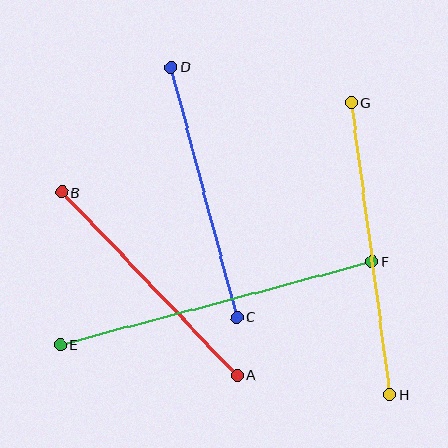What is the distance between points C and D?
The distance is approximately 259 pixels.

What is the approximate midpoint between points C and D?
The midpoint is at approximately (204, 193) pixels.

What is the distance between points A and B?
The distance is approximately 253 pixels.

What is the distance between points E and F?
The distance is approximately 323 pixels.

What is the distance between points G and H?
The distance is approximately 294 pixels.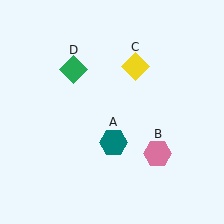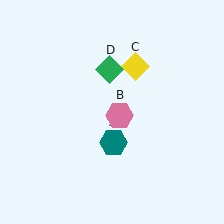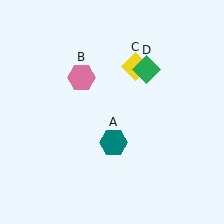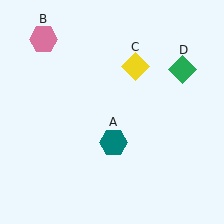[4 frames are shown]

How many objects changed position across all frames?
2 objects changed position: pink hexagon (object B), green diamond (object D).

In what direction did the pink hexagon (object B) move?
The pink hexagon (object B) moved up and to the left.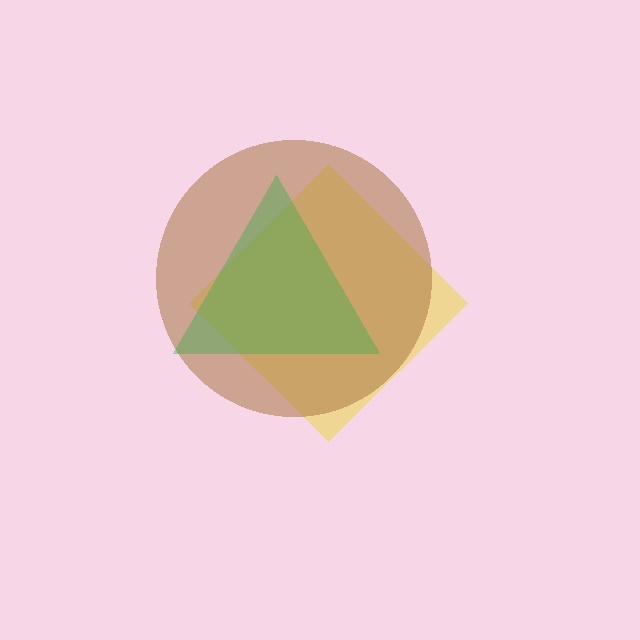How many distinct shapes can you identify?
There are 3 distinct shapes: a yellow diamond, a brown circle, a green triangle.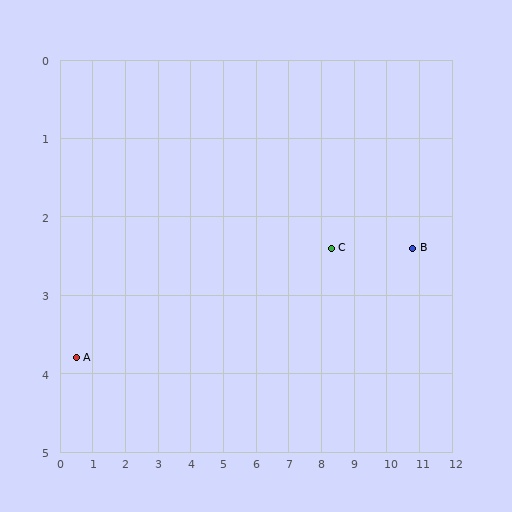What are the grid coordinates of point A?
Point A is at approximately (0.5, 3.8).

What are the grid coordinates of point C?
Point C is at approximately (8.3, 2.4).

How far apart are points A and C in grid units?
Points A and C are about 7.9 grid units apart.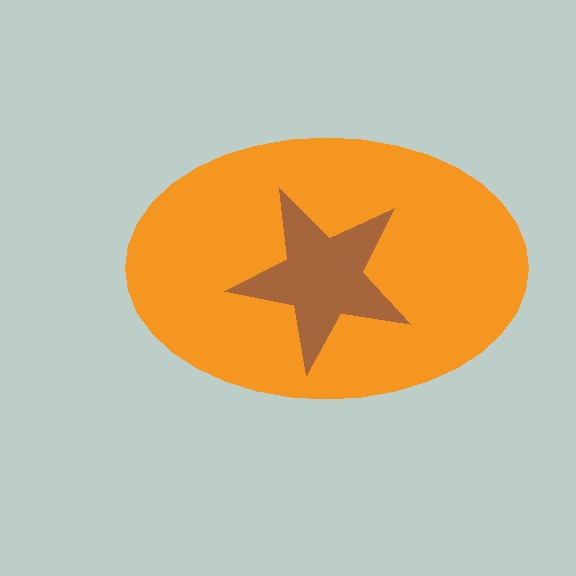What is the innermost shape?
The brown star.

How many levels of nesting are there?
2.